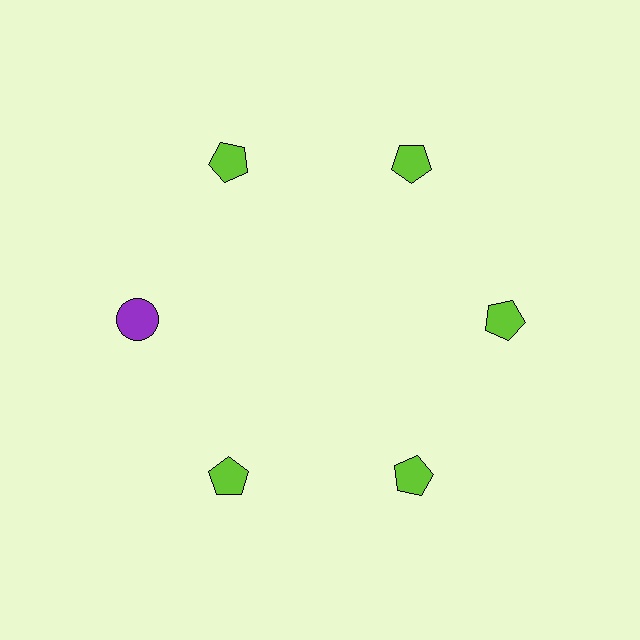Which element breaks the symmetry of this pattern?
The purple circle at roughly the 9 o'clock position breaks the symmetry. All other shapes are lime pentagons.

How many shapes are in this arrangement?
There are 6 shapes arranged in a ring pattern.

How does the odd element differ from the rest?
It differs in both color (purple instead of lime) and shape (circle instead of pentagon).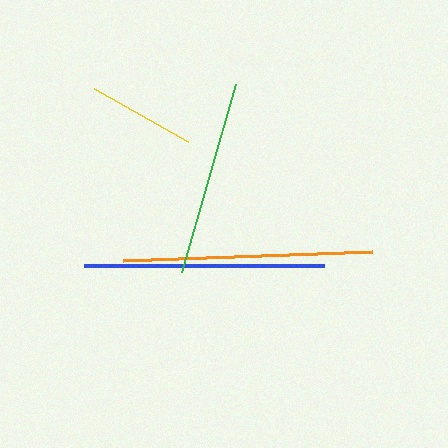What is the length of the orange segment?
The orange segment is approximately 250 pixels long.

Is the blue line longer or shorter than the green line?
The blue line is longer than the green line.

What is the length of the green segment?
The green segment is approximately 196 pixels long.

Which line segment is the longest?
The orange line is the longest at approximately 250 pixels.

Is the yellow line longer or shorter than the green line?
The green line is longer than the yellow line.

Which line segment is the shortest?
The yellow line is the shortest at approximately 108 pixels.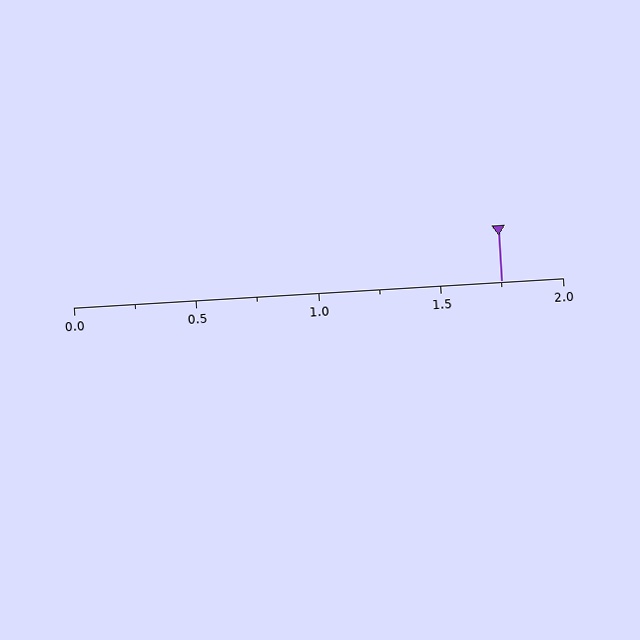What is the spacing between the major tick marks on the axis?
The major ticks are spaced 0.5 apart.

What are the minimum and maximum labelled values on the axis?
The axis runs from 0.0 to 2.0.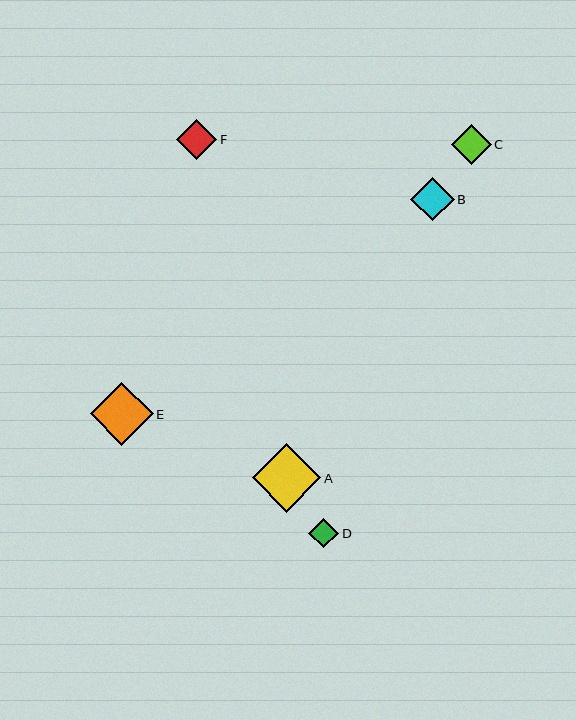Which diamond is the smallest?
Diamond D is the smallest with a size of approximately 30 pixels.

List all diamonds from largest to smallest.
From largest to smallest: A, E, B, F, C, D.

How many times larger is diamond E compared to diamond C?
Diamond E is approximately 1.6 times the size of diamond C.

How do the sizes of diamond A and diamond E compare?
Diamond A and diamond E are approximately the same size.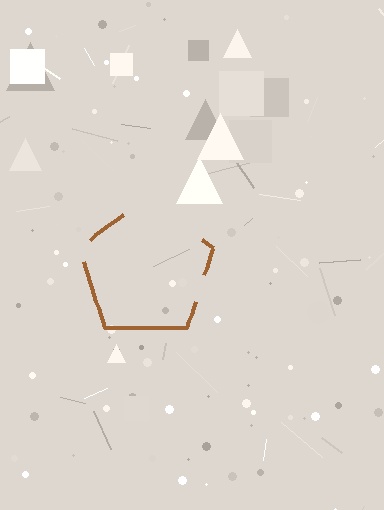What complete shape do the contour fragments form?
The contour fragments form a pentagon.